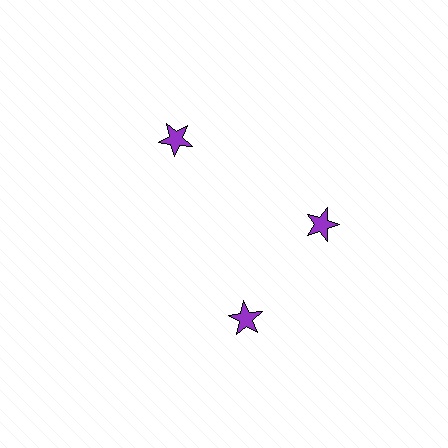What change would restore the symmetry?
The symmetry would be restored by rotating it back into even spacing with its neighbors so that all 3 stars sit at equal angles and equal distance from the center.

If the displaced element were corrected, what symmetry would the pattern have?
It would have 3-fold rotational symmetry — the pattern would map onto itself every 120 degrees.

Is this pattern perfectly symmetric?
No. The 3 purple stars are arranged in a ring, but one element near the 7 o'clock position is rotated out of alignment along the ring, breaking the 3-fold rotational symmetry.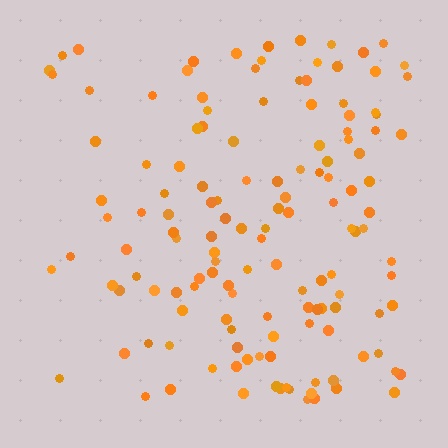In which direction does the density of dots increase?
From left to right, with the right side densest.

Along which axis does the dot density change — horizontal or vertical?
Horizontal.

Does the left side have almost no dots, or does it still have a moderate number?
Still a moderate number, just noticeably fewer than the right.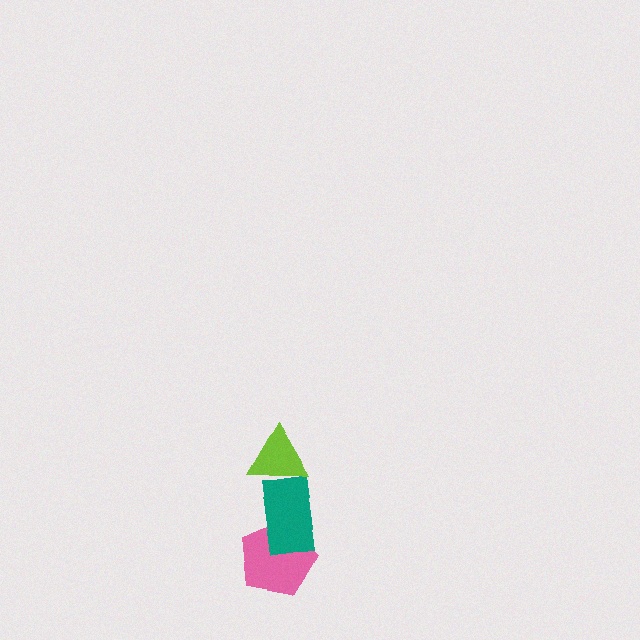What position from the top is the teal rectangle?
The teal rectangle is 2nd from the top.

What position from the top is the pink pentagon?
The pink pentagon is 3rd from the top.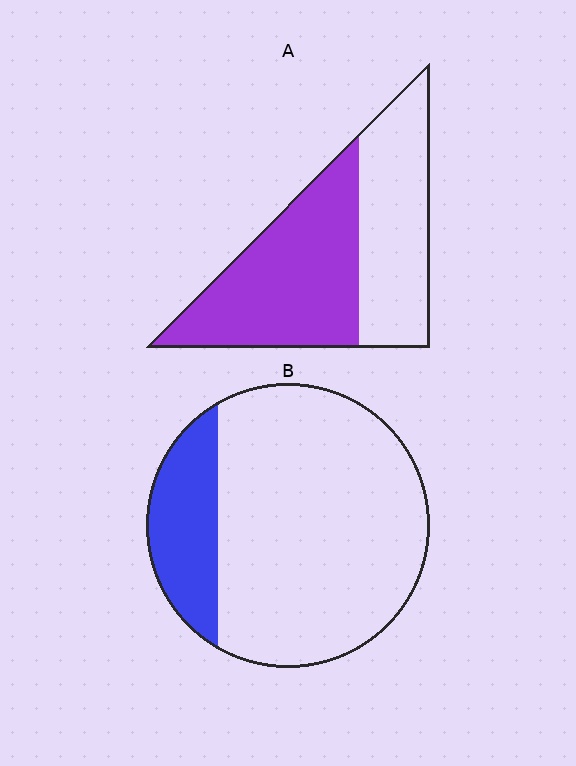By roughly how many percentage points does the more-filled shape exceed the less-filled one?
By roughly 35 percentage points (A over B).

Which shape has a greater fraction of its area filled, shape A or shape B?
Shape A.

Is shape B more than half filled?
No.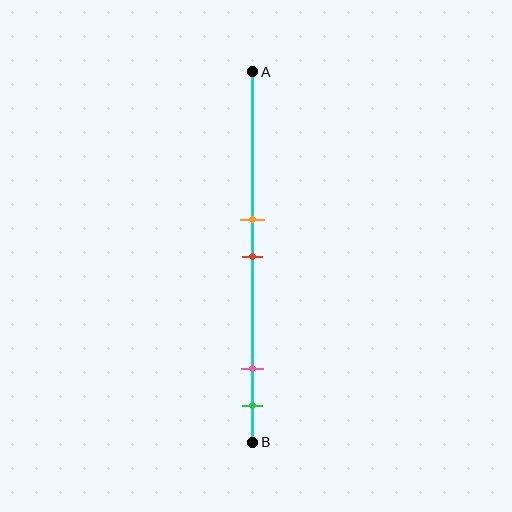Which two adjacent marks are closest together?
The orange and red marks are the closest adjacent pair.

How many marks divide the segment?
There are 4 marks dividing the segment.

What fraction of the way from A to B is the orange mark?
The orange mark is approximately 40% (0.4) of the way from A to B.